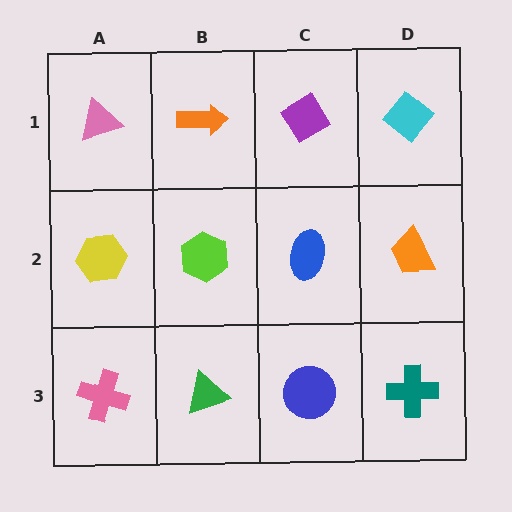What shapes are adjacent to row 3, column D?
An orange trapezoid (row 2, column D), a blue circle (row 3, column C).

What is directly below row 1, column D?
An orange trapezoid.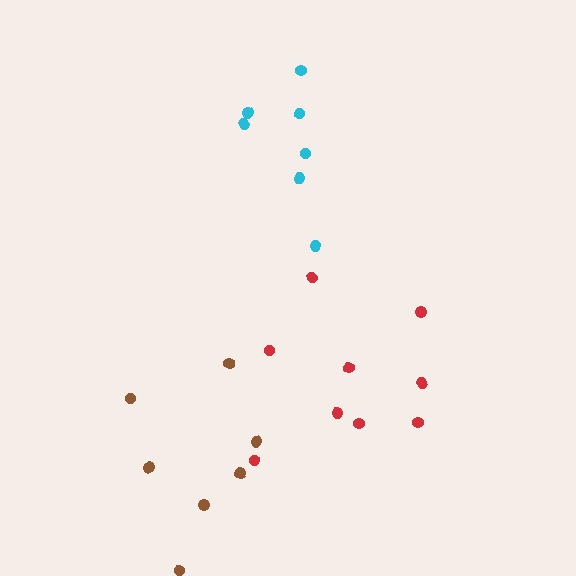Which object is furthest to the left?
The brown cluster is leftmost.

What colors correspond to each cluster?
The clusters are colored: brown, red, cyan.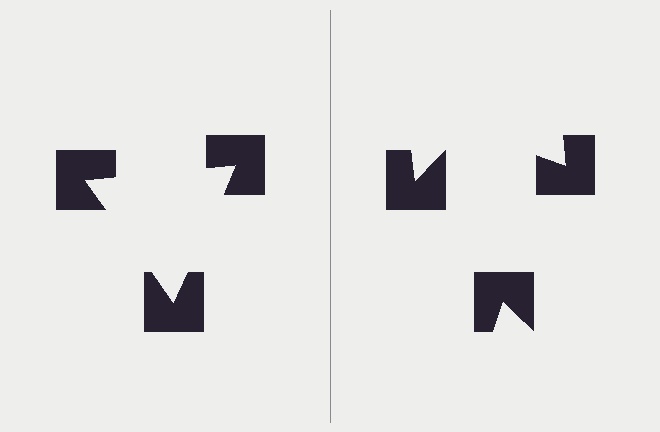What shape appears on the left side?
An illusory triangle.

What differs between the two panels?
The notched squares are positioned identically on both sides; only the wedge orientations differ. On the left they align to a triangle; on the right they are misaligned.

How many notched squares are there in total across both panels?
6 — 3 on each side.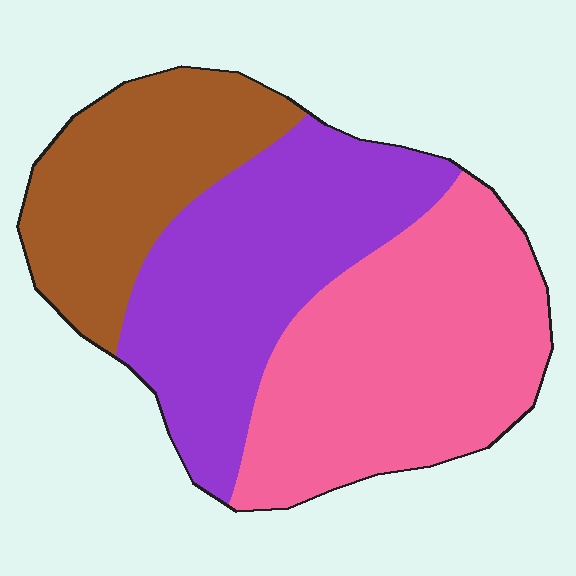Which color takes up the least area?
Brown, at roughly 25%.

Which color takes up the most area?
Pink, at roughly 40%.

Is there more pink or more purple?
Pink.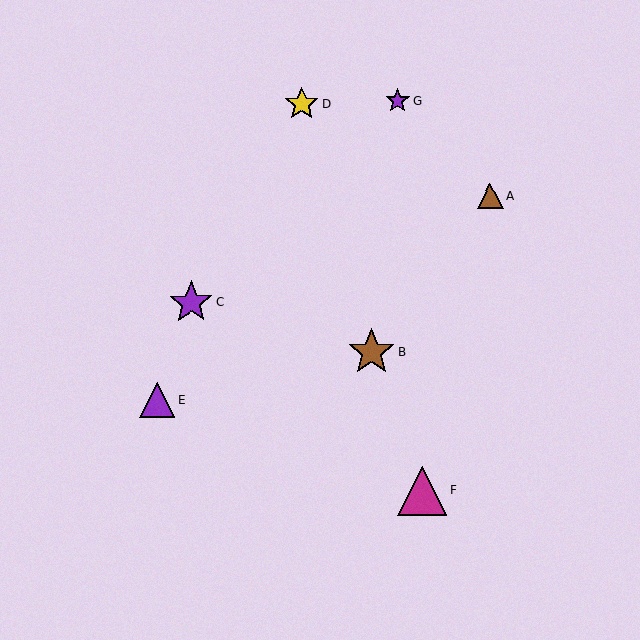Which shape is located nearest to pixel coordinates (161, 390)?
The purple triangle (labeled E) at (157, 400) is nearest to that location.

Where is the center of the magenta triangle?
The center of the magenta triangle is at (422, 491).